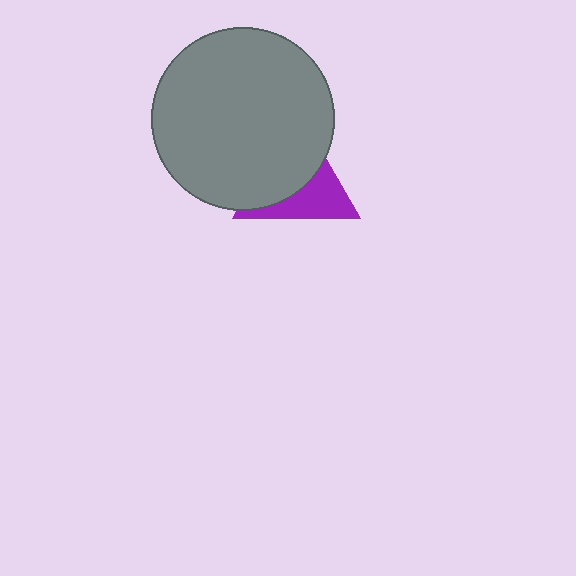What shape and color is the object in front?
The object in front is a gray circle.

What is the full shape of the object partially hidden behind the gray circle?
The partially hidden object is a purple triangle.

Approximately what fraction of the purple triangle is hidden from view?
Roughly 58% of the purple triangle is hidden behind the gray circle.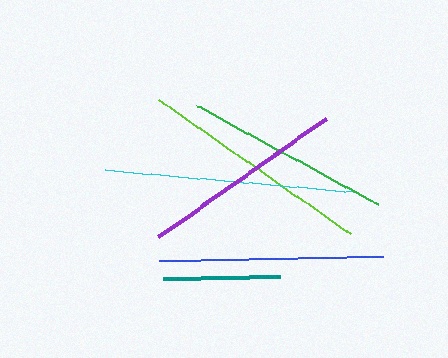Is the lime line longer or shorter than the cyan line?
The cyan line is longer than the lime line.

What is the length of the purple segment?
The purple segment is approximately 205 pixels long.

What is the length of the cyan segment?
The cyan segment is approximately 250 pixels long.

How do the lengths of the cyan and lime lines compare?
The cyan and lime lines are approximately the same length.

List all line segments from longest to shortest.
From longest to shortest: cyan, lime, blue, green, purple, teal.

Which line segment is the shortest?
The teal line is the shortest at approximately 117 pixels.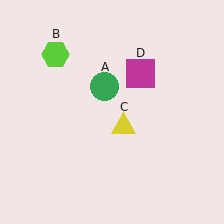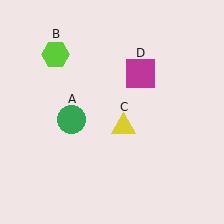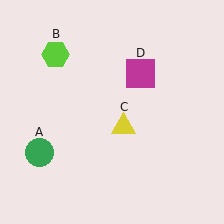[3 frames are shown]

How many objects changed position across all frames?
1 object changed position: green circle (object A).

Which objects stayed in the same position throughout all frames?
Lime hexagon (object B) and yellow triangle (object C) and magenta square (object D) remained stationary.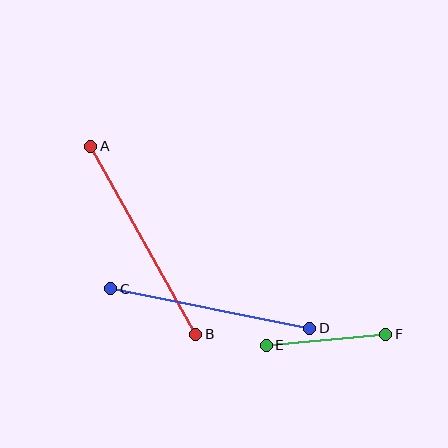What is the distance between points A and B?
The distance is approximately 215 pixels.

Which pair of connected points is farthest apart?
Points A and B are farthest apart.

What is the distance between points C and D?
The distance is approximately 203 pixels.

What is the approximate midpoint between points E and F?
The midpoint is at approximately (326, 340) pixels.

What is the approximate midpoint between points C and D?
The midpoint is at approximately (210, 308) pixels.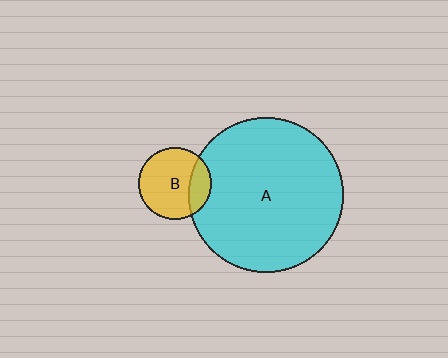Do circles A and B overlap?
Yes.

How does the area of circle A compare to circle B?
Approximately 4.5 times.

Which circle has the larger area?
Circle A (cyan).